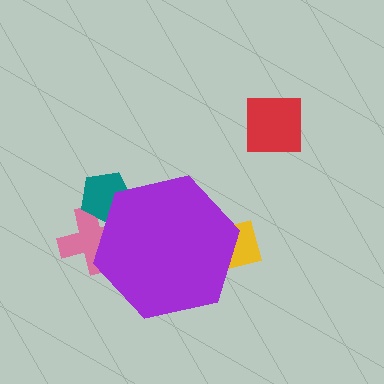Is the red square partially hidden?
No, the red square is fully visible.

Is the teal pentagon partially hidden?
Yes, the teal pentagon is partially hidden behind the purple hexagon.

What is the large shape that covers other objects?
A purple hexagon.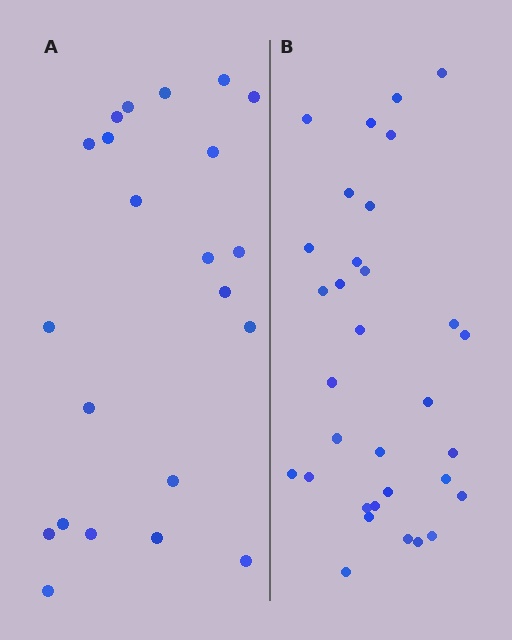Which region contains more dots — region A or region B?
Region B (the right region) has more dots.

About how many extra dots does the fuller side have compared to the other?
Region B has roughly 10 or so more dots than region A.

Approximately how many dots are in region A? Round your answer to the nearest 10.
About 20 dots. (The exact count is 22, which rounds to 20.)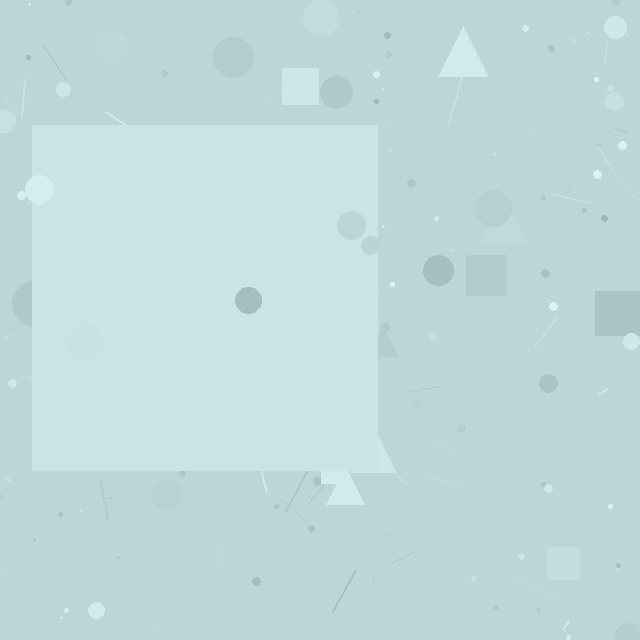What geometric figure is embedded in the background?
A square is embedded in the background.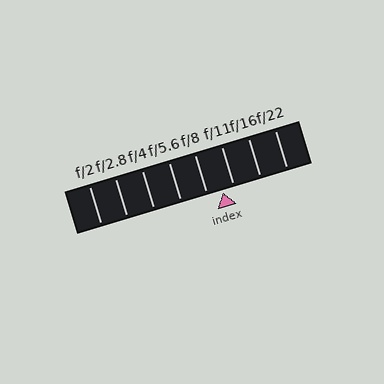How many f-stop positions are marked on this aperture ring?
There are 8 f-stop positions marked.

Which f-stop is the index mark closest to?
The index mark is closest to f/11.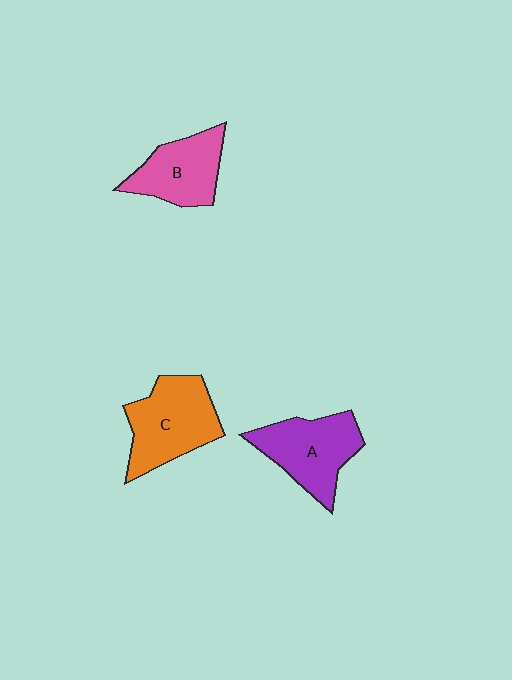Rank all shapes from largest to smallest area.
From largest to smallest: C (orange), A (purple), B (pink).